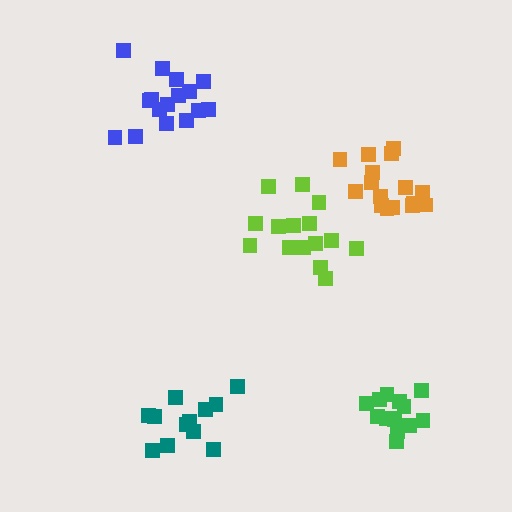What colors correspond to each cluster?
The clusters are colored: blue, orange, lime, green, teal.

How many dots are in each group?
Group 1: 16 dots, Group 2: 16 dots, Group 3: 15 dots, Group 4: 14 dots, Group 5: 12 dots (73 total).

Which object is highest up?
The blue cluster is topmost.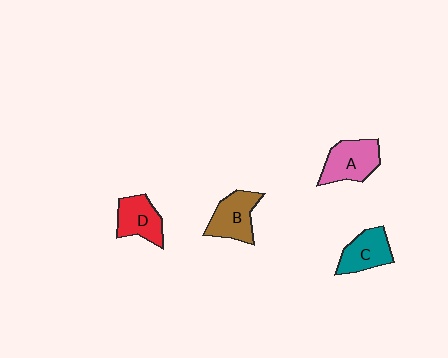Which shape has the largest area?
Shape A (pink).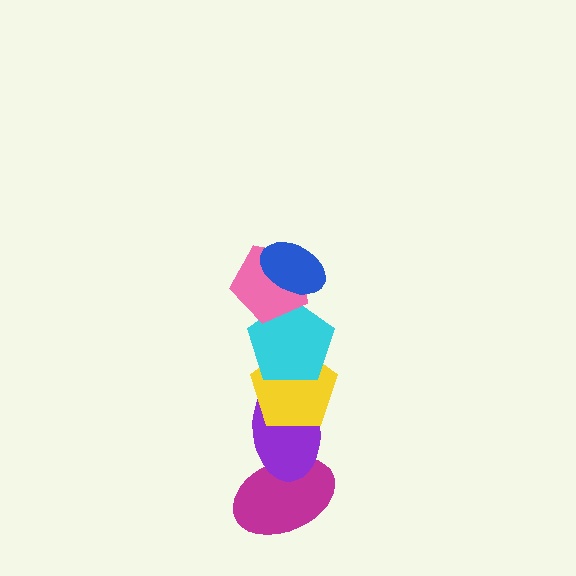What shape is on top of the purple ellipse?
The yellow pentagon is on top of the purple ellipse.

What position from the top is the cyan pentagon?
The cyan pentagon is 3rd from the top.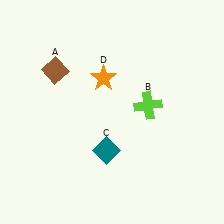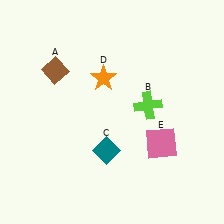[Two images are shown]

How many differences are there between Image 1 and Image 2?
There is 1 difference between the two images.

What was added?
A pink square (E) was added in Image 2.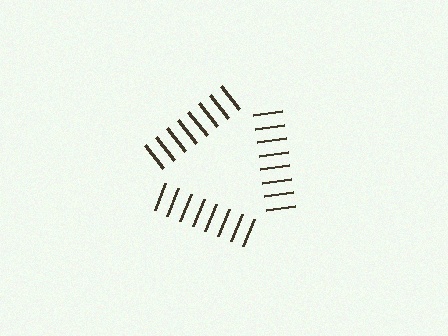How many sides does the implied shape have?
3 sides — the line-ends trace a triangle.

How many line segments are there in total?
24 — 8 along each of the 3 edges.